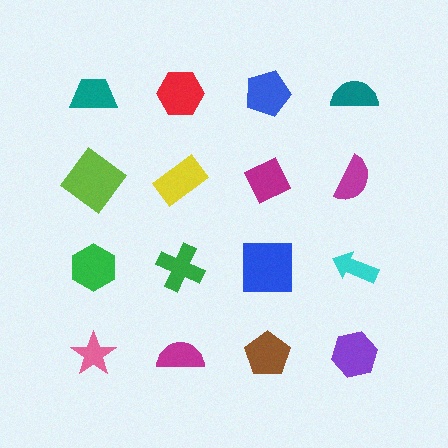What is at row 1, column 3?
A blue pentagon.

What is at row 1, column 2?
A red hexagon.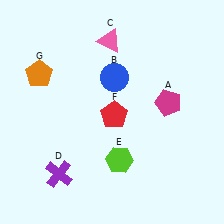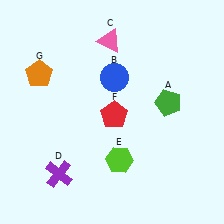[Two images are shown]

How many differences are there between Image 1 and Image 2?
There is 1 difference between the two images.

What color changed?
The pentagon (A) changed from magenta in Image 1 to green in Image 2.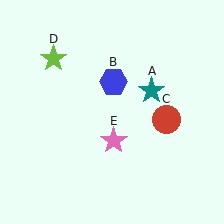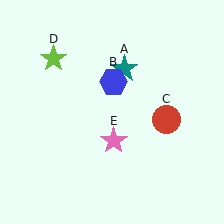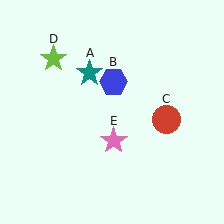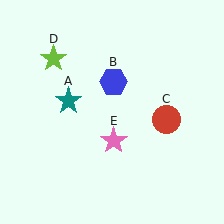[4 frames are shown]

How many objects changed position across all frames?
1 object changed position: teal star (object A).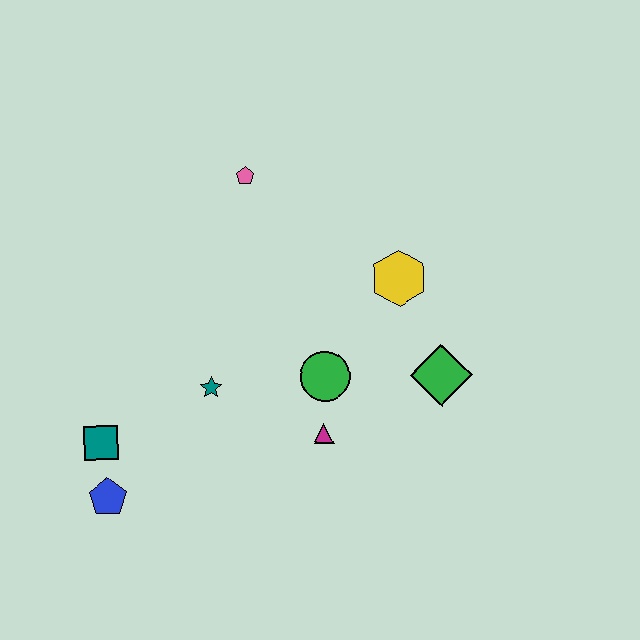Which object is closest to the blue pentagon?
The teal square is closest to the blue pentagon.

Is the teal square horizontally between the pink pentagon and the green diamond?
No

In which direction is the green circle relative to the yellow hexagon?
The green circle is below the yellow hexagon.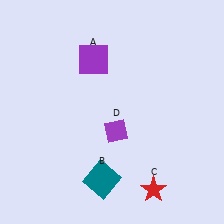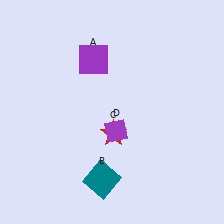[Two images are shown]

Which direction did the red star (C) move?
The red star (C) moved up.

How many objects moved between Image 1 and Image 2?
1 object moved between the two images.